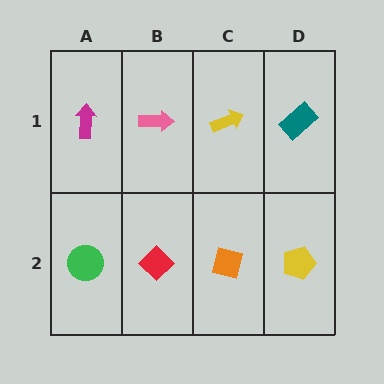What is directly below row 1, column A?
A green circle.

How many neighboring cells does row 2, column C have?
3.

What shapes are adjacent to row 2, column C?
A yellow arrow (row 1, column C), a red diamond (row 2, column B), a yellow pentagon (row 2, column D).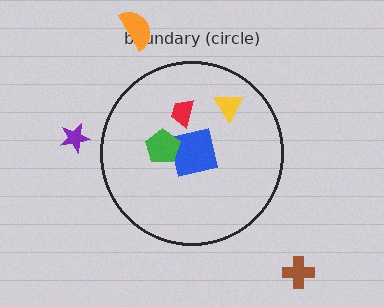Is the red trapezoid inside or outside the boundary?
Inside.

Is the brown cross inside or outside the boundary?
Outside.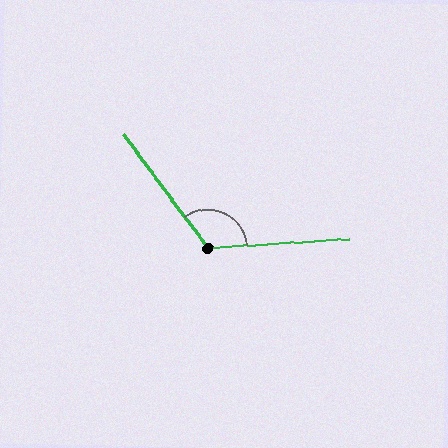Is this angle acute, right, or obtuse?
It is obtuse.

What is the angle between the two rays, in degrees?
Approximately 123 degrees.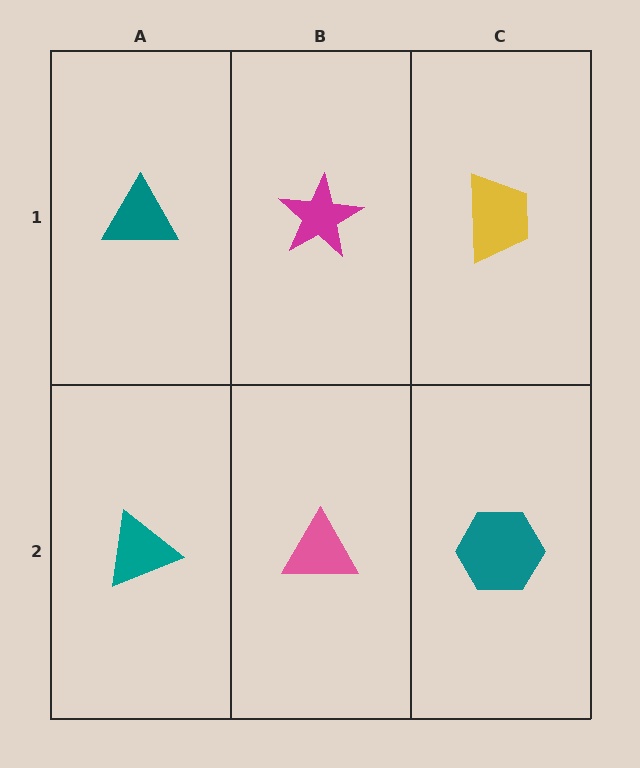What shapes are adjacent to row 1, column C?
A teal hexagon (row 2, column C), a magenta star (row 1, column B).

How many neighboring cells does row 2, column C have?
2.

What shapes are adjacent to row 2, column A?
A teal triangle (row 1, column A), a pink triangle (row 2, column B).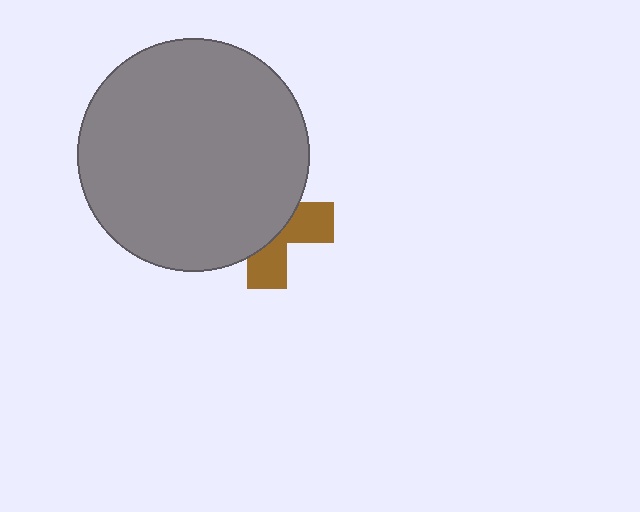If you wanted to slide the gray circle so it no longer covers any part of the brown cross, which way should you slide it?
Slide it toward the upper-left — that is the most direct way to separate the two shapes.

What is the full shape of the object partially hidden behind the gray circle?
The partially hidden object is a brown cross.